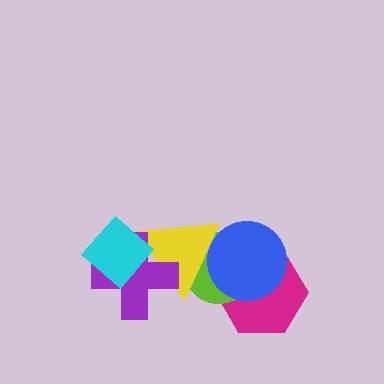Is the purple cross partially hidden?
Yes, it is partially covered by another shape.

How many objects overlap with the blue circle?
3 objects overlap with the blue circle.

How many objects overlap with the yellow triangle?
4 objects overlap with the yellow triangle.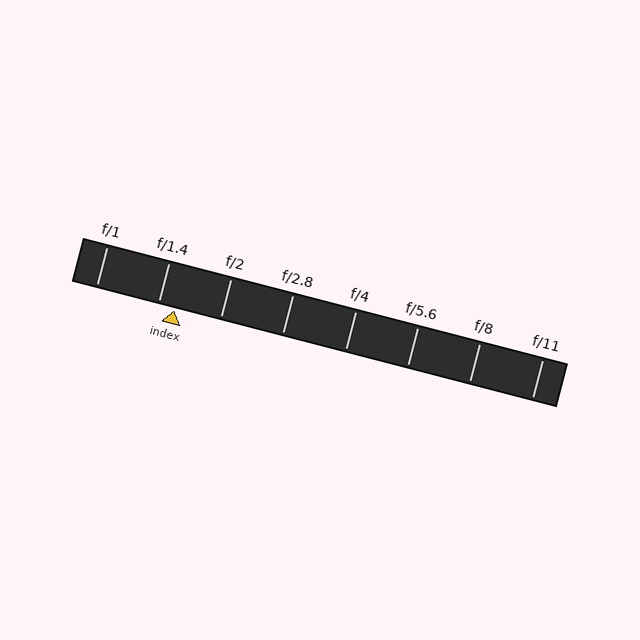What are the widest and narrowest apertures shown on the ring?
The widest aperture shown is f/1 and the narrowest is f/11.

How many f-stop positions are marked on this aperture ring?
There are 8 f-stop positions marked.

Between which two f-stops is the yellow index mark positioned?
The index mark is between f/1.4 and f/2.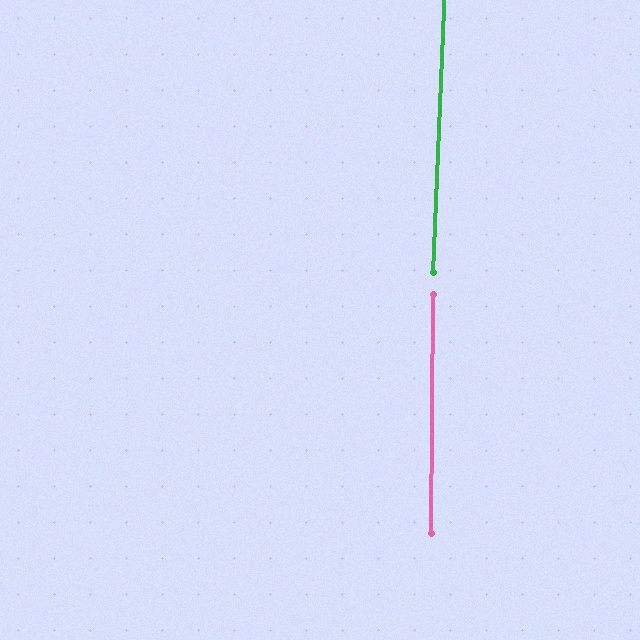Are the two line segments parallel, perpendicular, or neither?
Parallel — their directions differ by only 1.8°.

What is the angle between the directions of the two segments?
Approximately 2 degrees.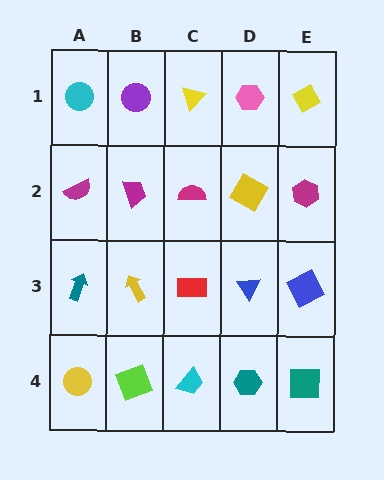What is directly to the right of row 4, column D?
A teal square.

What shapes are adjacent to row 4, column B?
A yellow arrow (row 3, column B), a yellow circle (row 4, column A), a cyan trapezoid (row 4, column C).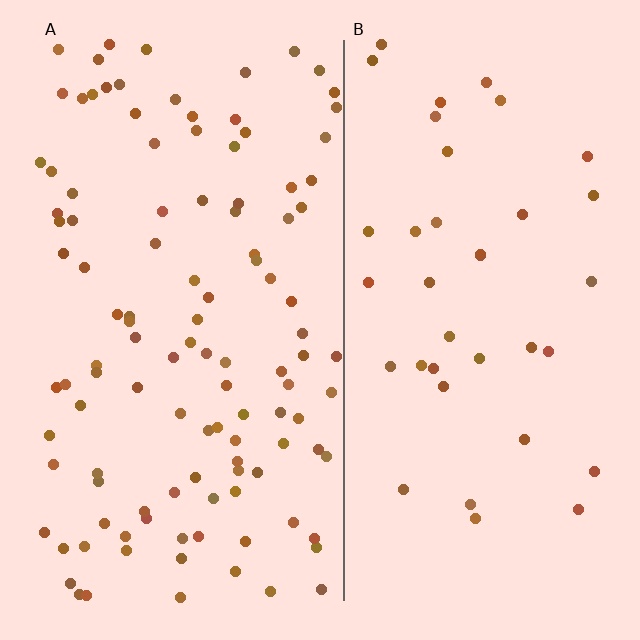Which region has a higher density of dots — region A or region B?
A (the left).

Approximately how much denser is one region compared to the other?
Approximately 2.9× — region A over region B.